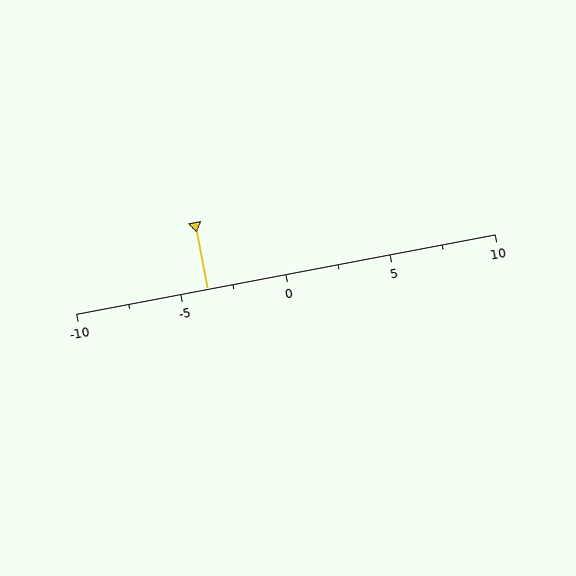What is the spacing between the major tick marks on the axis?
The major ticks are spaced 5 apart.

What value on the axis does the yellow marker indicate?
The marker indicates approximately -3.8.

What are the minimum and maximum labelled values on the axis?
The axis runs from -10 to 10.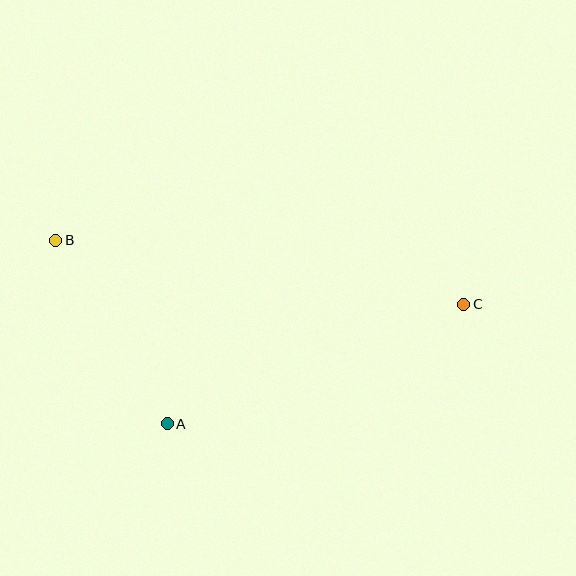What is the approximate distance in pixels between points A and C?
The distance between A and C is approximately 320 pixels.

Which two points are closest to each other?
Points A and B are closest to each other.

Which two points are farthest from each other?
Points B and C are farthest from each other.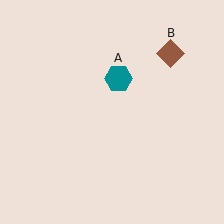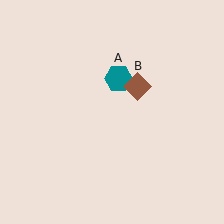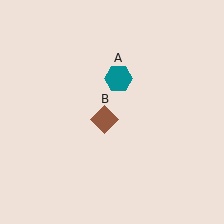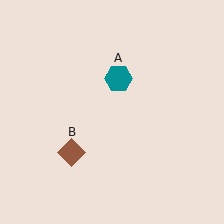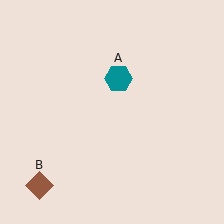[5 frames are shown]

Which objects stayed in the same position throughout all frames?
Teal hexagon (object A) remained stationary.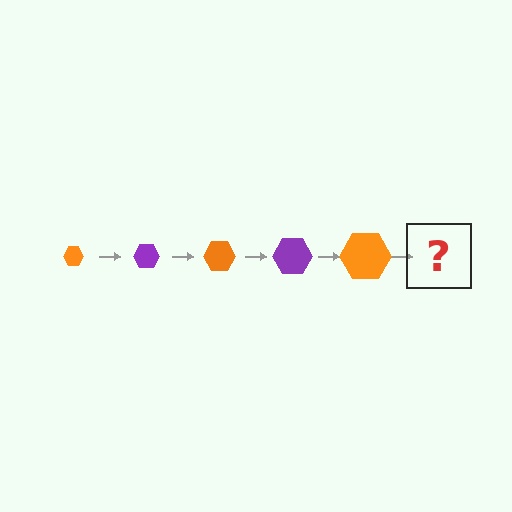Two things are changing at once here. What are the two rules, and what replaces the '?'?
The two rules are that the hexagon grows larger each step and the color cycles through orange and purple. The '?' should be a purple hexagon, larger than the previous one.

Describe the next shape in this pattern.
It should be a purple hexagon, larger than the previous one.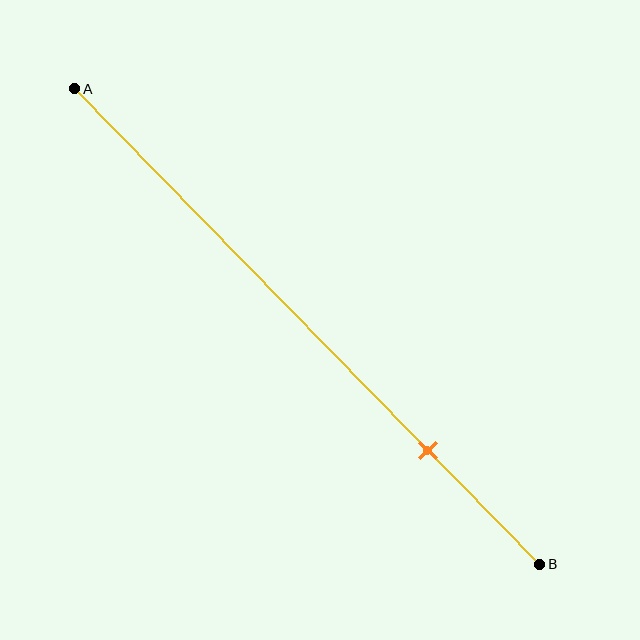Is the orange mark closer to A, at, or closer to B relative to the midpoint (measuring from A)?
The orange mark is closer to point B than the midpoint of segment AB.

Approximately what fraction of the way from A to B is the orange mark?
The orange mark is approximately 75% of the way from A to B.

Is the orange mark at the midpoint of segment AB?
No, the mark is at about 75% from A, not at the 50% midpoint.